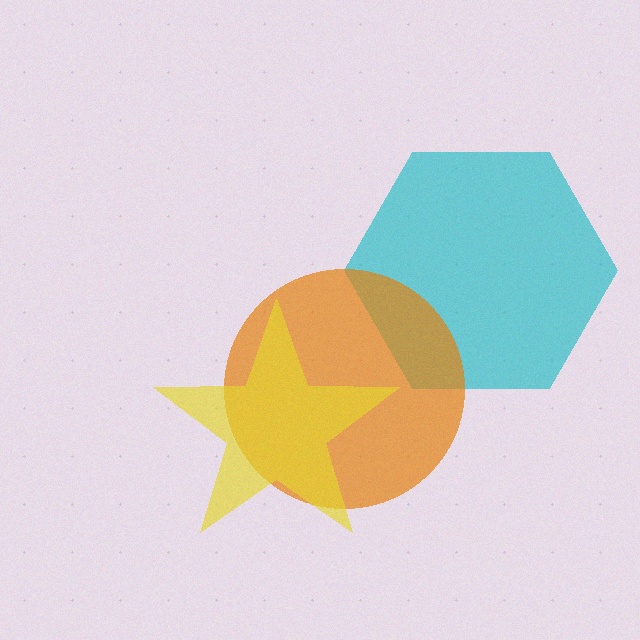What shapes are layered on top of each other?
The layered shapes are: a cyan hexagon, an orange circle, a yellow star.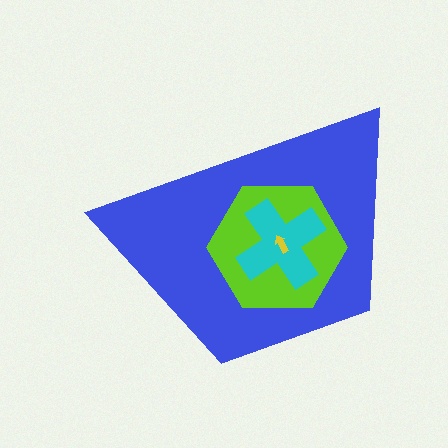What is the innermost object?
The yellow arrow.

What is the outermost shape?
The blue trapezoid.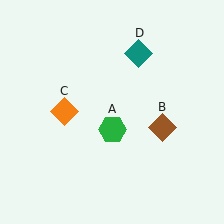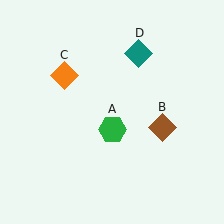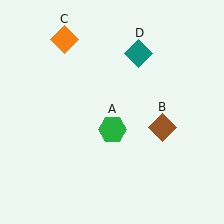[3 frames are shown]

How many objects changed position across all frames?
1 object changed position: orange diamond (object C).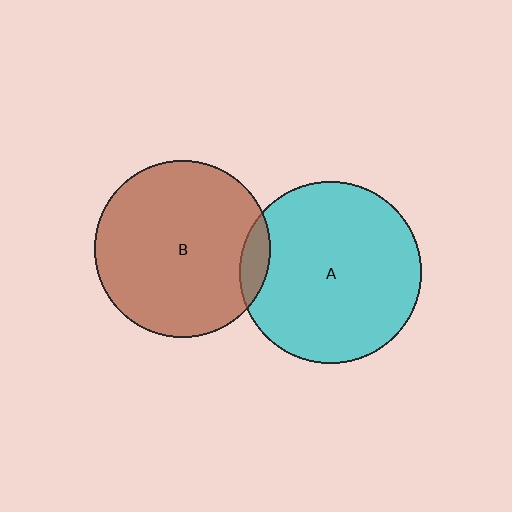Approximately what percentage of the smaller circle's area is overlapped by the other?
Approximately 10%.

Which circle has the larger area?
Circle A (cyan).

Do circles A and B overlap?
Yes.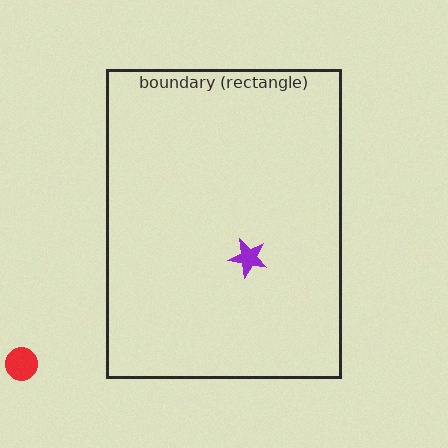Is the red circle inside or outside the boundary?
Outside.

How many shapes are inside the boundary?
1 inside, 1 outside.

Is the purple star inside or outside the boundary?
Inside.